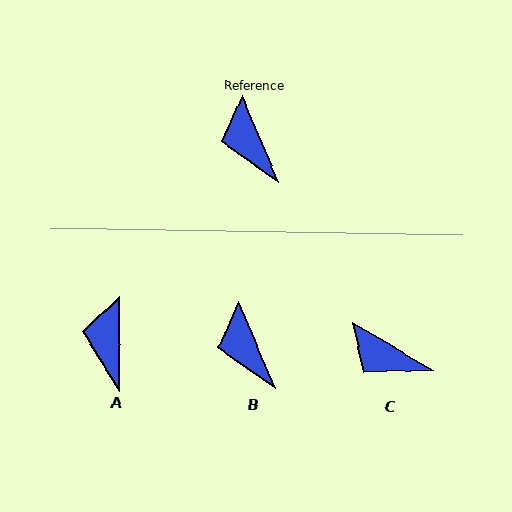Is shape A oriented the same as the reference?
No, it is off by about 23 degrees.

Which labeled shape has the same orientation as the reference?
B.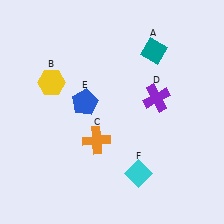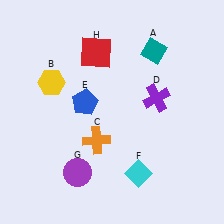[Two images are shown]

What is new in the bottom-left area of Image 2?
A purple circle (G) was added in the bottom-left area of Image 2.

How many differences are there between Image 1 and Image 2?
There are 2 differences between the two images.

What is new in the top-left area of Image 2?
A red square (H) was added in the top-left area of Image 2.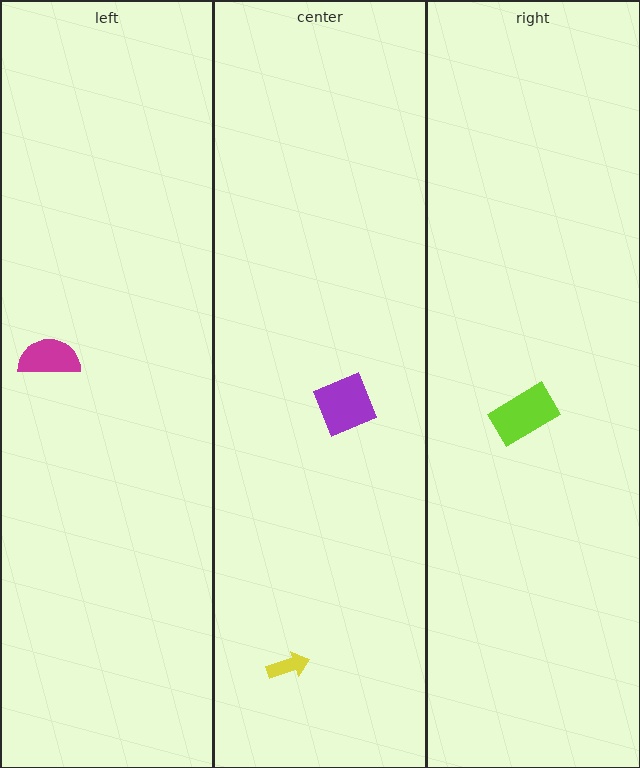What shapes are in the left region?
The magenta semicircle.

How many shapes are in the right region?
1.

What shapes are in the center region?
The purple diamond, the yellow arrow.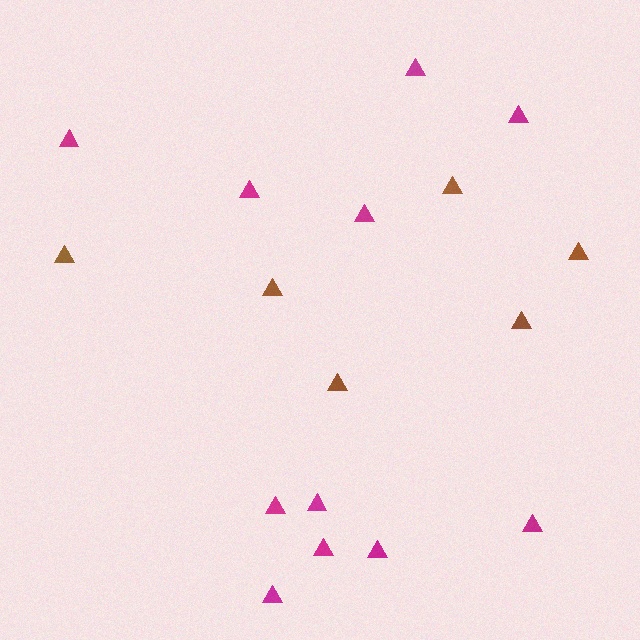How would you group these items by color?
There are 2 groups: one group of brown triangles (6) and one group of magenta triangles (11).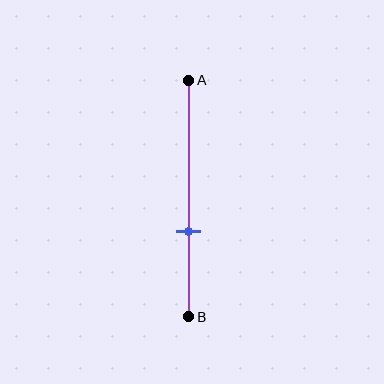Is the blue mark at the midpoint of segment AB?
No, the mark is at about 65% from A, not at the 50% midpoint.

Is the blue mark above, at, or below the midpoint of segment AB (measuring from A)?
The blue mark is below the midpoint of segment AB.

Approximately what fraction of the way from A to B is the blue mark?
The blue mark is approximately 65% of the way from A to B.